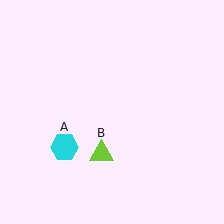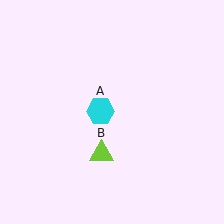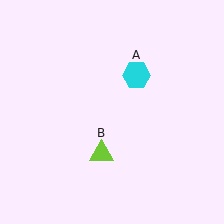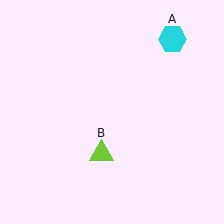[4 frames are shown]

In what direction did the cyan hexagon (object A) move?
The cyan hexagon (object A) moved up and to the right.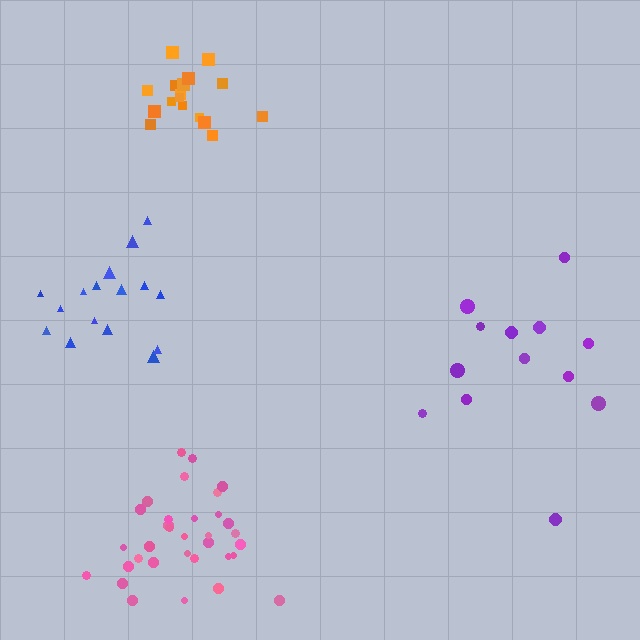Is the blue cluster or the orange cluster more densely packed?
Orange.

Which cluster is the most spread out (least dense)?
Purple.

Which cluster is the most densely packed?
Orange.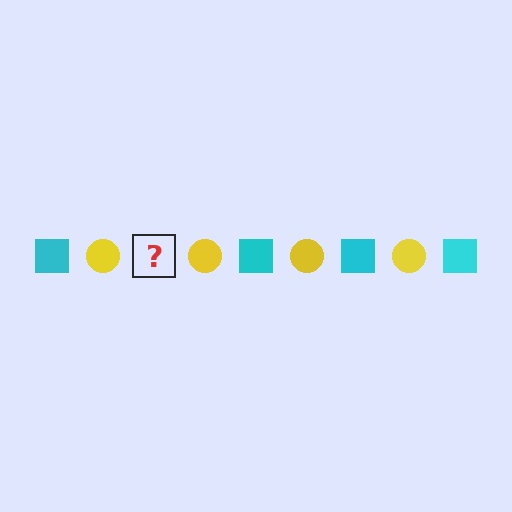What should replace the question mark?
The question mark should be replaced with a cyan square.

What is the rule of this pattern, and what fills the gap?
The rule is that the pattern alternates between cyan square and yellow circle. The gap should be filled with a cyan square.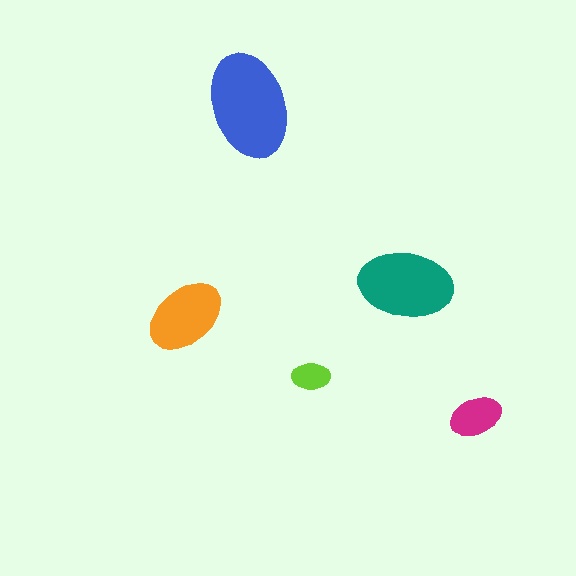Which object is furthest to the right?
The magenta ellipse is rightmost.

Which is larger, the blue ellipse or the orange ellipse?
The blue one.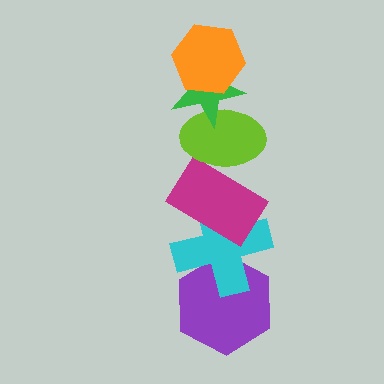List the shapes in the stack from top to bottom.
From top to bottom: the orange hexagon, the green star, the lime ellipse, the magenta rectangle, the cyan cross, the purple hexagon.